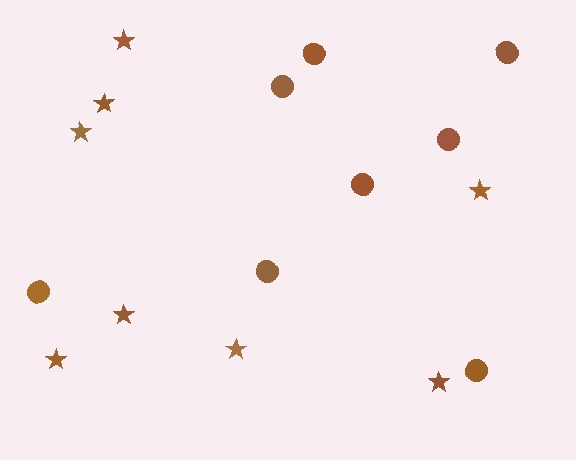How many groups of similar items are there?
There are 2 groups: one group of circles (8) and one group of stars (8).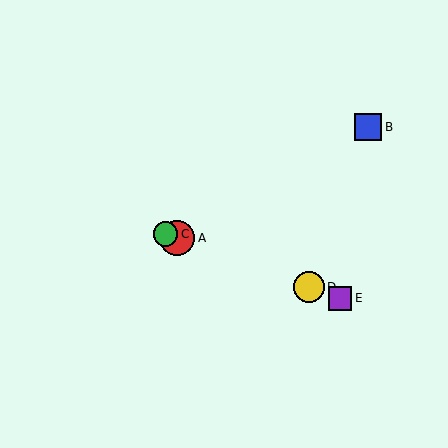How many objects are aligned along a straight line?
4 objects (A, C, D, E) are aligned along a straight line.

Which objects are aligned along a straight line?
Objects A, C, D, E are aligned along a straight line.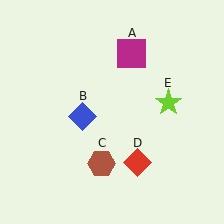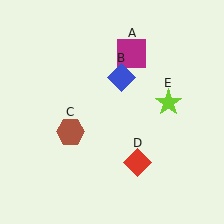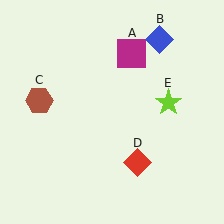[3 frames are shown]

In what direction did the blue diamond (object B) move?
The blue diamond (object B) moved up and to the right.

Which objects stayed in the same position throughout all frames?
Magenta square (object A) and red diamond (object D) and lime star (object E) remained stationary.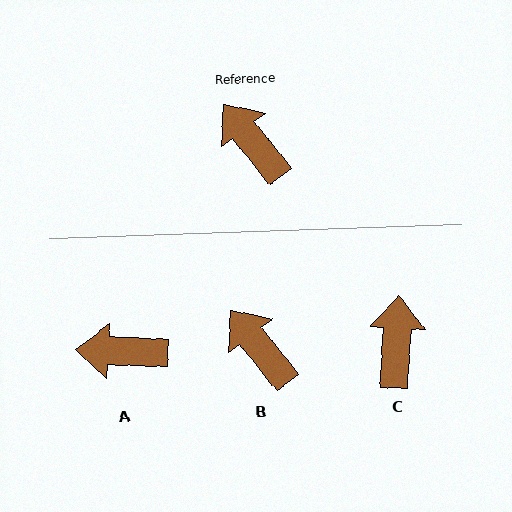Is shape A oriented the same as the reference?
No, it is off by about 49 degrees.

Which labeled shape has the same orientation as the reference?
B.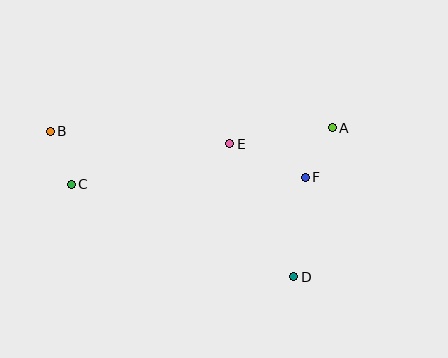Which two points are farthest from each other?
Points B and D are farthest from each other.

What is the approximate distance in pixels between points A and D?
The distance between A and D is approximately 154 pixels.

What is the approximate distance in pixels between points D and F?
The distance between D and F is approximately 100 pixels.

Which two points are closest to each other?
Points A and F are closest to each other.